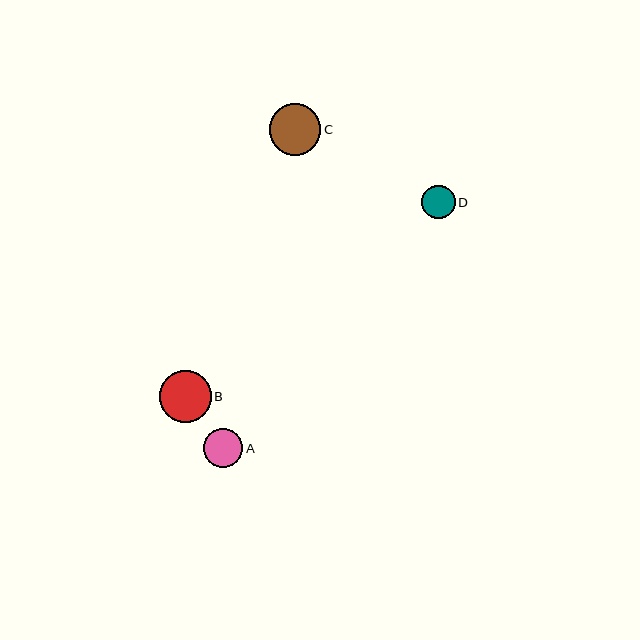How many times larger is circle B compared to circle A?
Circle B is approximately 1.3 times the size of circle A.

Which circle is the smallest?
Circle D is the smallest with a size of approximately 34 pixels.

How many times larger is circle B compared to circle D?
Circle B is approximately 1.5 times the size of circle D.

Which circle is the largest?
Circle B is the largest with a size of approximately 52 pixels.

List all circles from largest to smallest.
From largest to smallest: B, C, A, D.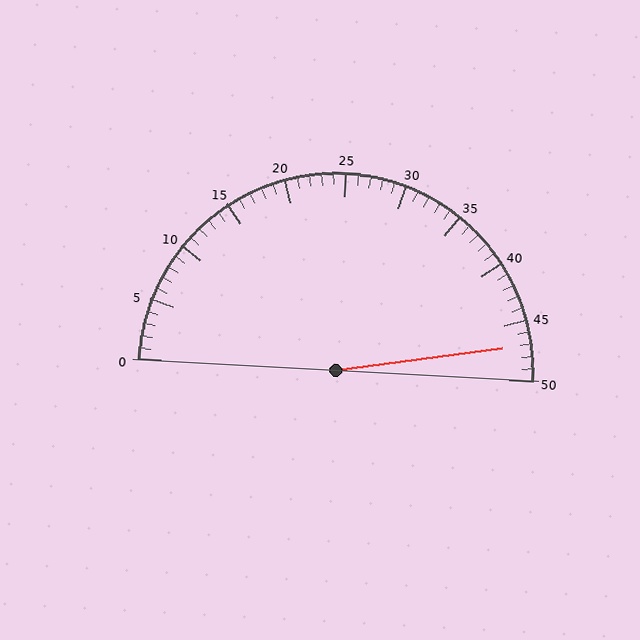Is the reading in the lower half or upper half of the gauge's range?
The reading is in the upper half of the range (0 to 50).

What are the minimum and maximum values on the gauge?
The gauge ranges from 0 to 50.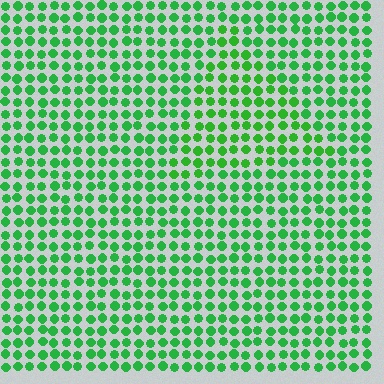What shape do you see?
I see a triangle.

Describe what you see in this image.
The image is filled with small green elements in a uniform arrangement. A triangle-shaped region is visible where the elements are tinted to a slightly different hue, forming a subtle color boundary.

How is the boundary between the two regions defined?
The boundary is defined purely by a slight shift in hue (about 13 degrees). Spacing, size, and orientation are identical on both sides.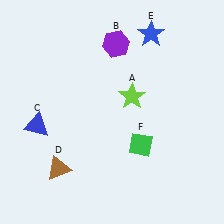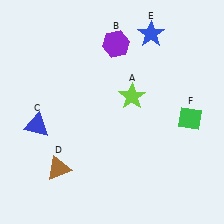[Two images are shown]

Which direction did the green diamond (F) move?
The green diamond (F) moved right.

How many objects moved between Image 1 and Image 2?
1 object moved between the two images.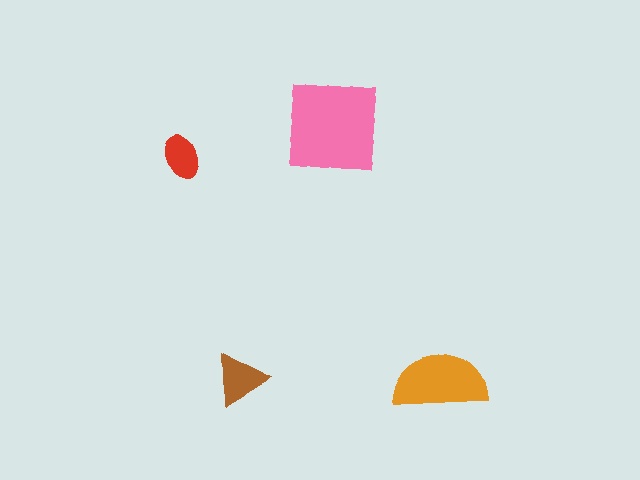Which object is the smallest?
The red ellipse.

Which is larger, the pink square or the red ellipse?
The pink square.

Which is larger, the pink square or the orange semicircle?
The pink square.